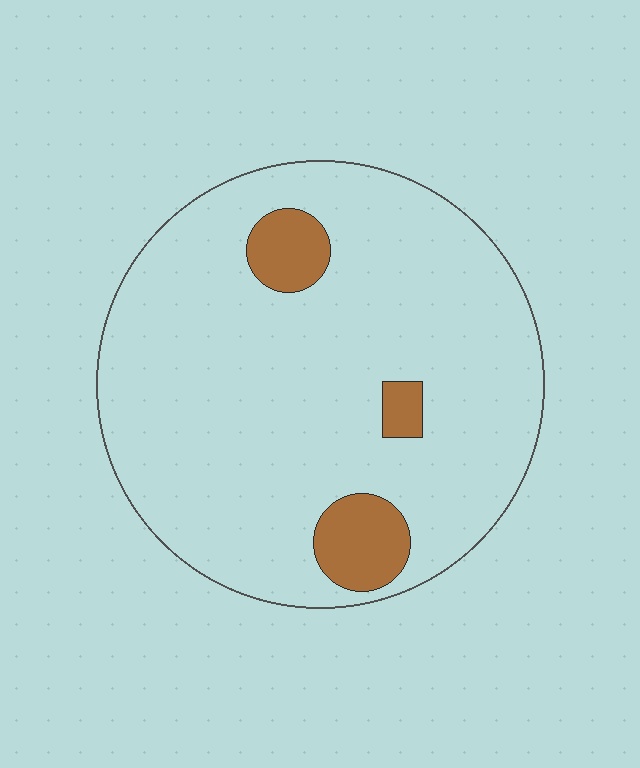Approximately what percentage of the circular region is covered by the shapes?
Approximately 10%.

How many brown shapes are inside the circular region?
3.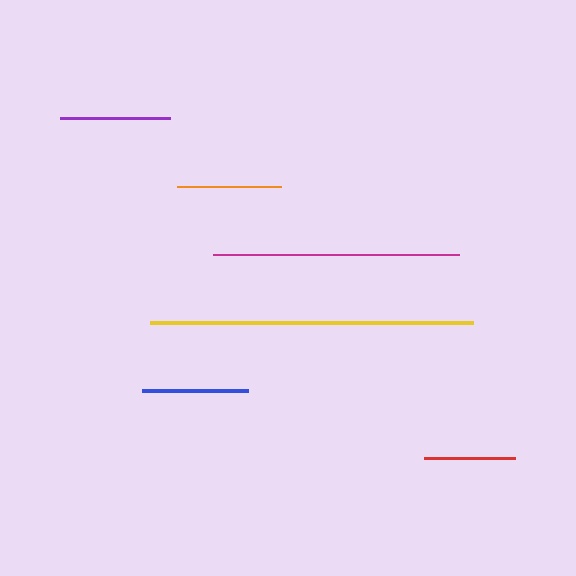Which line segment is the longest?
The yellow line is the longest at approximately 323 pixels.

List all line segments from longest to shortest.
From longest to shortest: yellow, magenta, purple, blue, orange, red.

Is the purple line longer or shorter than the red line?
The purple line is longer than the red line.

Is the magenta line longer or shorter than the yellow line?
The yellow line is longer than the magenta line.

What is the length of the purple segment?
The purple segment is approximately 109 pixels long.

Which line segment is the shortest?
The red line is the shortest at approximately 91 pixels.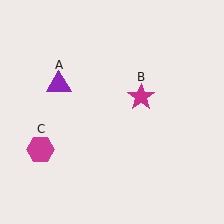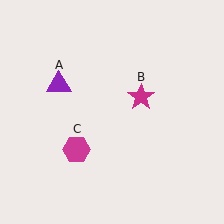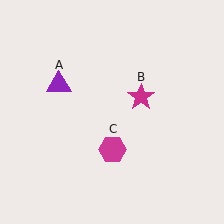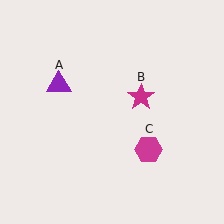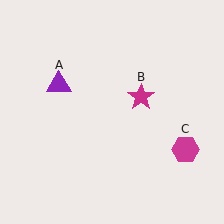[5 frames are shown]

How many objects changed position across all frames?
1 object changed position: magenta hexagon (object C).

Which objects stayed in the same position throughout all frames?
Purple triangle (object A) and magenta star (object B) remained stationary.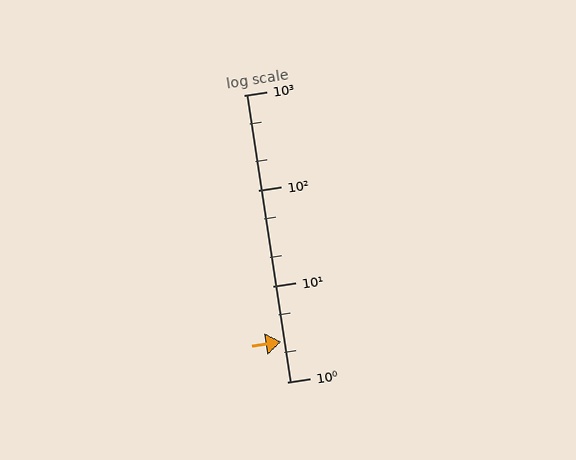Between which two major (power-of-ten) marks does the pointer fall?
The pointer is between 1 and 10.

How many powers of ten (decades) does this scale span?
The scale spans 3 decades, from 1 to 1000.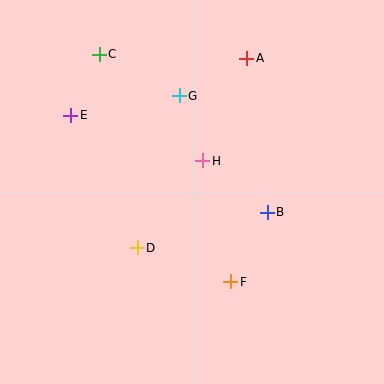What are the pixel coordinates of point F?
Point F is at (231, 282).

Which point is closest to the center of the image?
Point H at (203, 161) is closest to the center.